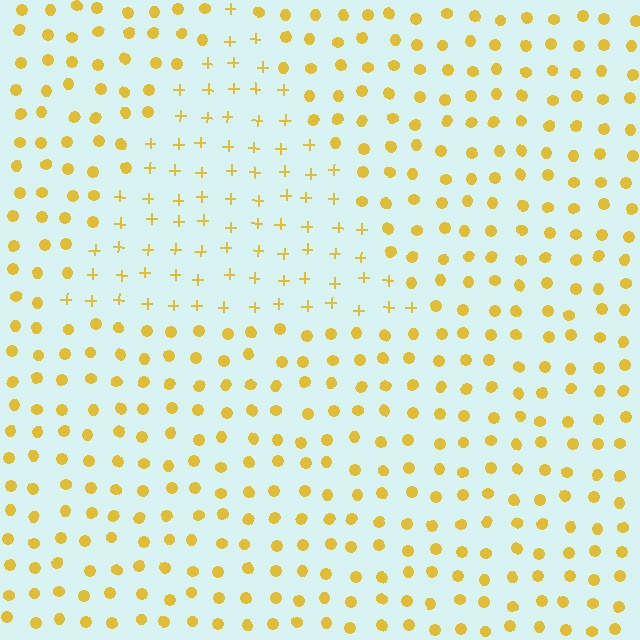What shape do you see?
I see a triangle.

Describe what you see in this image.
The image is filled with small yellow elements arranged in a uniform grid. A triangle-shaped region contains plus signs, while the surrounding area contains circles. The boundary is defined purely by the change in element shape.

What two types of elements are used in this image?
The image uses plus signs inside the triangle region and circles outside it.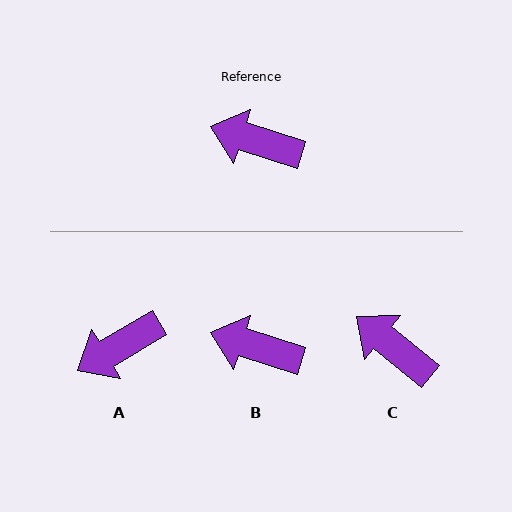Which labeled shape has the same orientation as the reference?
B.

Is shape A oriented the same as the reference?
No, it is off by about 48 degrees.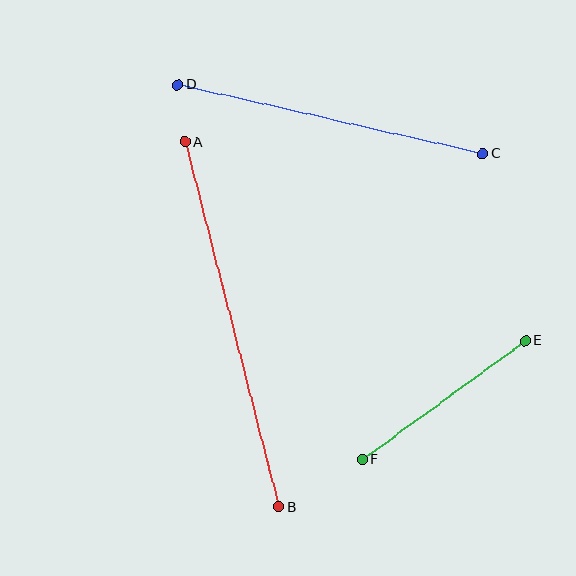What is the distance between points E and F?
The distance is approximately 202 pixels.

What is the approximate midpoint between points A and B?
The midpoint is at approximately (232, 325) pixels.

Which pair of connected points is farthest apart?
Points A and B are farthest apart.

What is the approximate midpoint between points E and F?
The midpoint is at approximately (444, 400) pixels.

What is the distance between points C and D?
The distance is approximately 313 pixels.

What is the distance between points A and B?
The distance is approximately 377 pixels.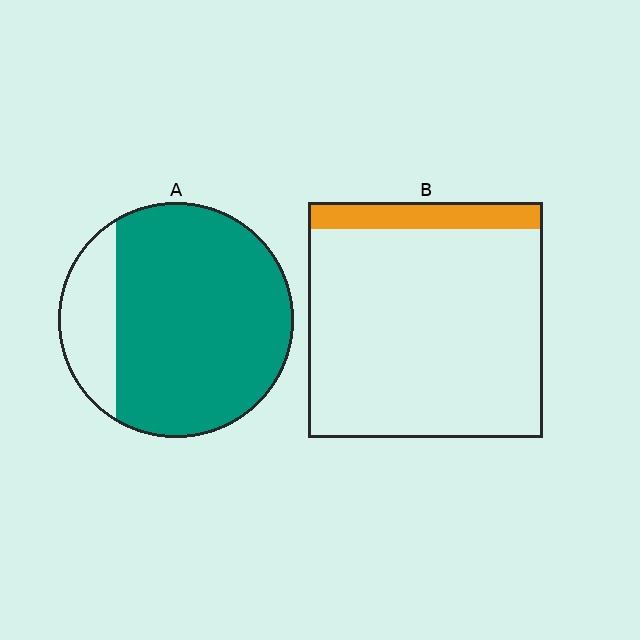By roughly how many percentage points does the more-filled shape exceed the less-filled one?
By roughly 70 percentage points (A over B).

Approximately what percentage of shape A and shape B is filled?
A is approximately 80% and B is approximately 10%.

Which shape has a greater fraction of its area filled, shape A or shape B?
Shape A.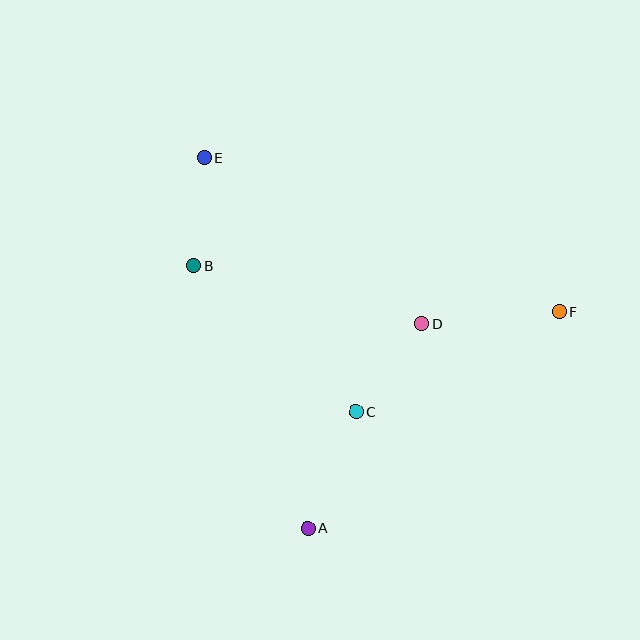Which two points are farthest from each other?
Points E and F are farthest from each other.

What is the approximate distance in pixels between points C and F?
The distance between C and F is approximately 227 pixels.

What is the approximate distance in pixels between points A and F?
The distance between A and F is approximately 332 pixels.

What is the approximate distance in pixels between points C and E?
The distance between C and E is approximately 296 pixels.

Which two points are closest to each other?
Points B and E are closest to each other.